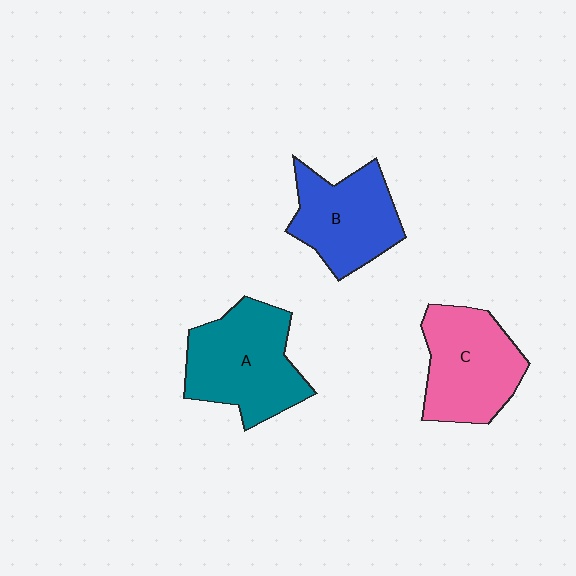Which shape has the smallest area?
Shape B (blue).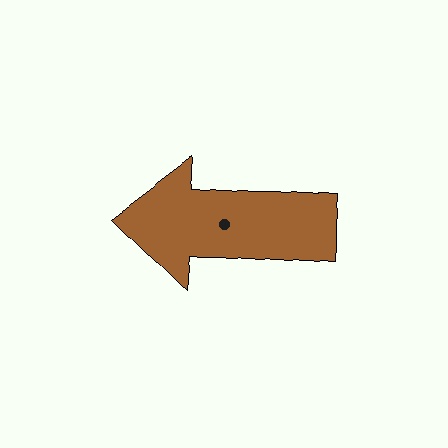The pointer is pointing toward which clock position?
Roughly 9 o'clock.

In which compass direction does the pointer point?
West.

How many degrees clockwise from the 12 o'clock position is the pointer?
Approximately 274 degrees.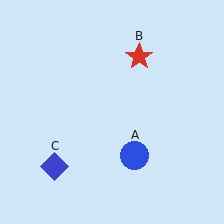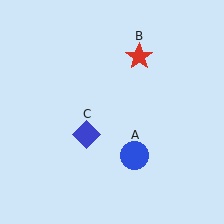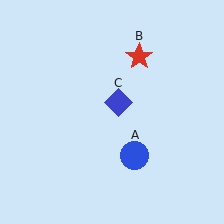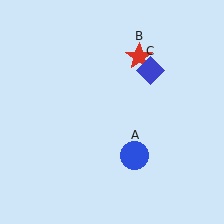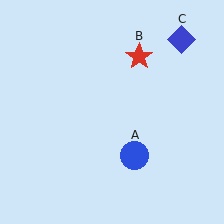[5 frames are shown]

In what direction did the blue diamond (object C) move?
The blue diamond (object C) moved up and to the right.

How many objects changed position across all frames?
1 object changed position: blue diamond (object C).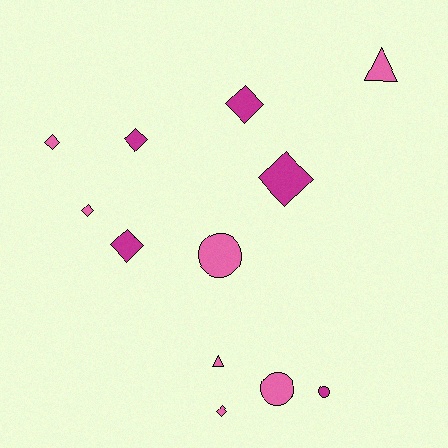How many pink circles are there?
There are 2 pink circles.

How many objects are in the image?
There are 12 objects.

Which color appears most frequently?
Pink, with 7 objects.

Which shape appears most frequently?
Diamond, with 7 objects.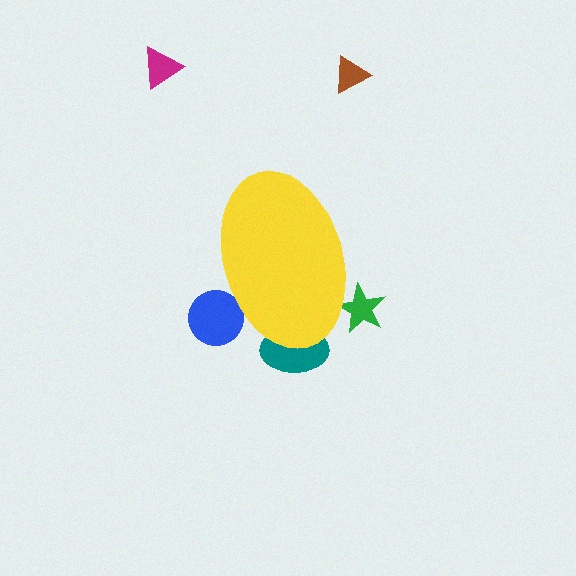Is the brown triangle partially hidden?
No, the brown triangle is fully visible.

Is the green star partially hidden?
Yes, the green star is partially hidden behind the yellow ellipse.